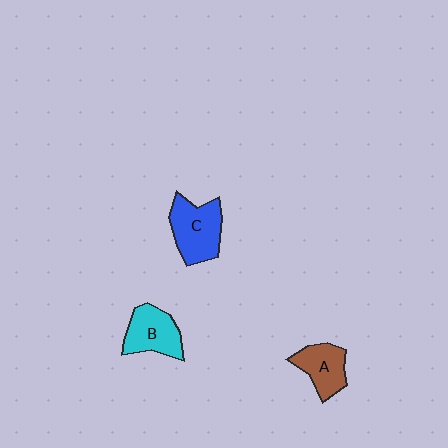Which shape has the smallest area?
Shape A (brown).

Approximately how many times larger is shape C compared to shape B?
Approximately 1.2 times.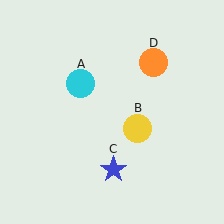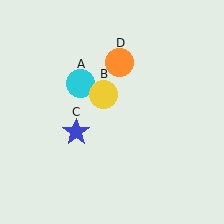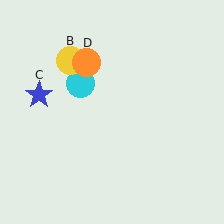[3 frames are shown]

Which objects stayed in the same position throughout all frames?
Cyan circle (object A) remained stationary.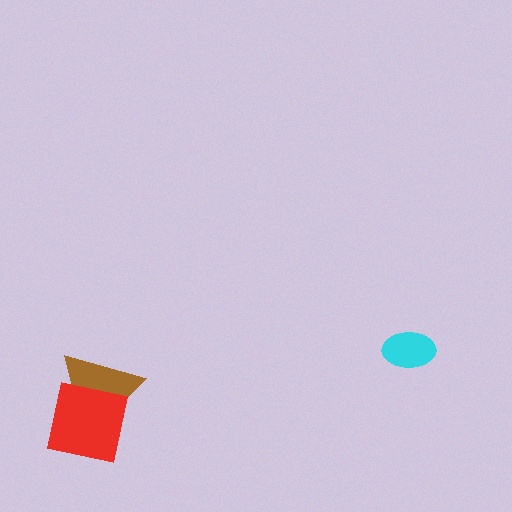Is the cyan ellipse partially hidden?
No, no other shape covers it.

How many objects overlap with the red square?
1 object overlaps with the red square.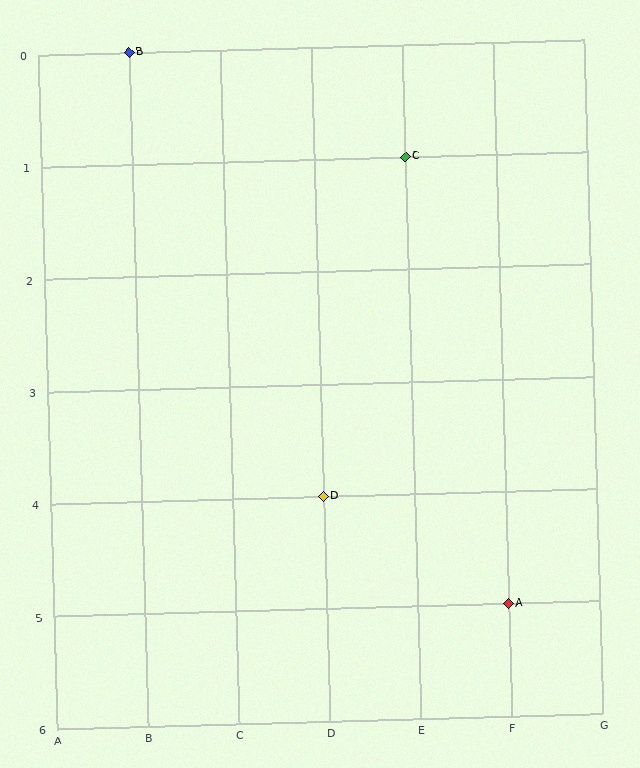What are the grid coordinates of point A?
Point A is at grid coordinates (F, 5).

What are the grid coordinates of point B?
Point B is at grid coordinates (B, 0).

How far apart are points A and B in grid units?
Points A and B are 4 columns and 5 rows apart (about 6.4 grid units diagonally).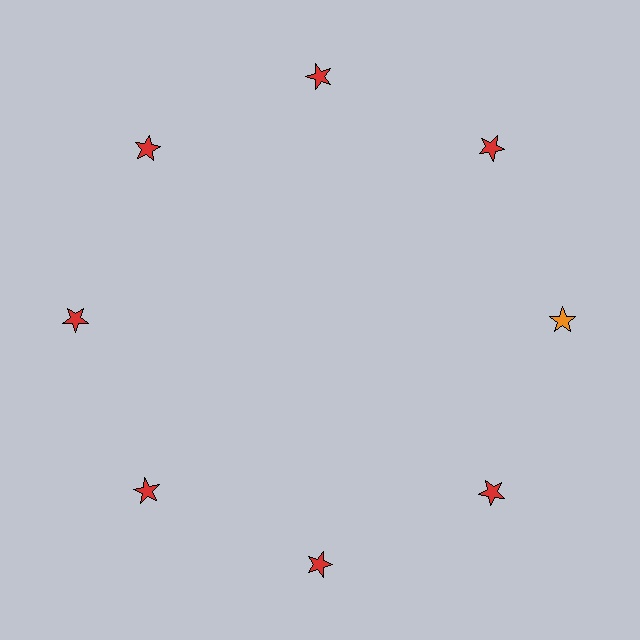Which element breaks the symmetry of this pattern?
The orange star at roughly the 3 o'clock position breaks the symmetry. All other shapes are red stars.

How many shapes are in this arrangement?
There are 8 shapes arranged in a ring pattern.